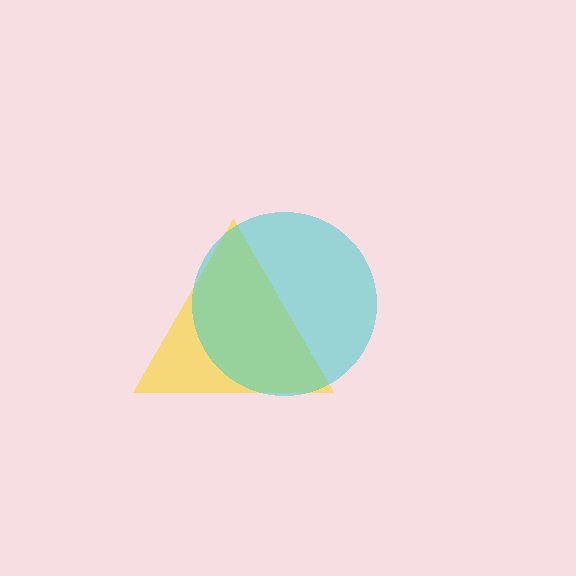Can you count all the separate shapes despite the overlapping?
Yes, there are 2 separate shapes.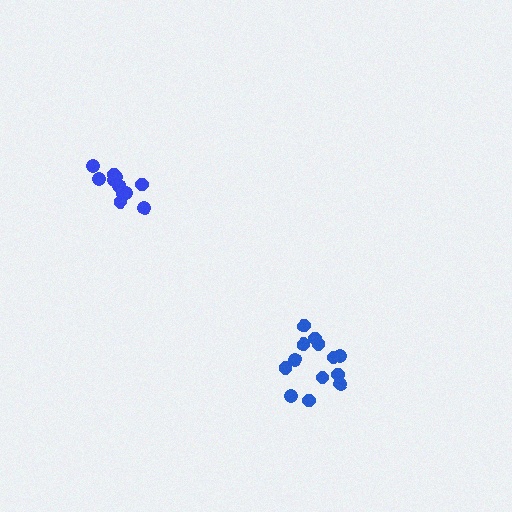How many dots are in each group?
Group 1: 11 dots, Group 2: 13 dots (24 total).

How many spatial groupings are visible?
There are 2 spatial groupings.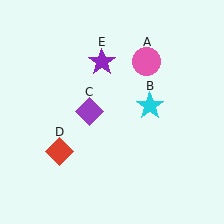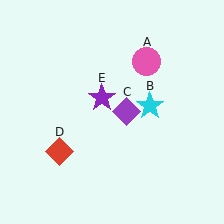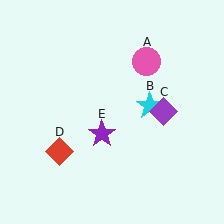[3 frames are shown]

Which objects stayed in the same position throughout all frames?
Pink circle (object A) and cyan star (object B) and red diamond (object D) remained stationary.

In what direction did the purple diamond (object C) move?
The purple diamond (object C) moved right.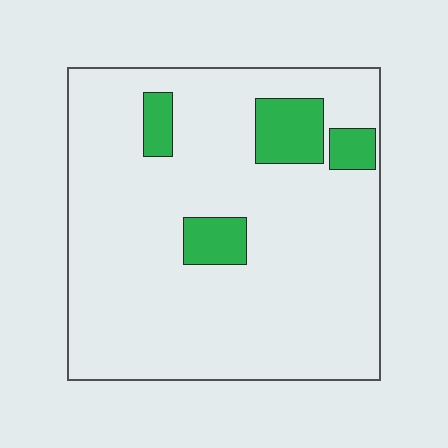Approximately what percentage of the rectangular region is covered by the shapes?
Approximately 10%.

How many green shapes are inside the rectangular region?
4.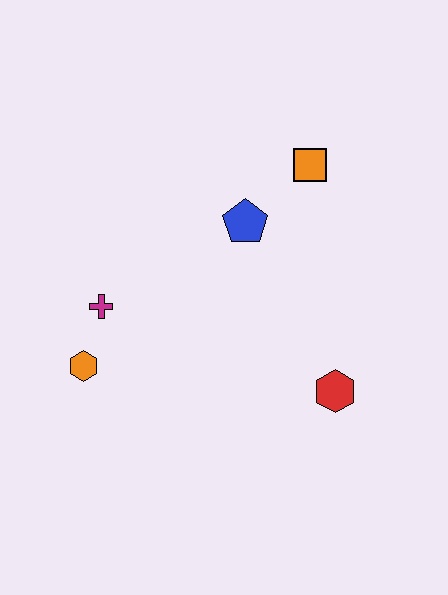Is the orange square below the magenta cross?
No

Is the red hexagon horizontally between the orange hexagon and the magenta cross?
No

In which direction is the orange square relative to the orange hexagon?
The orange square is to the right of the orange hexagon.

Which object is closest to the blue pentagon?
The orange square is closest to the blue pentagon.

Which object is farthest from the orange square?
The orange hexagon is farthest from the orange square.